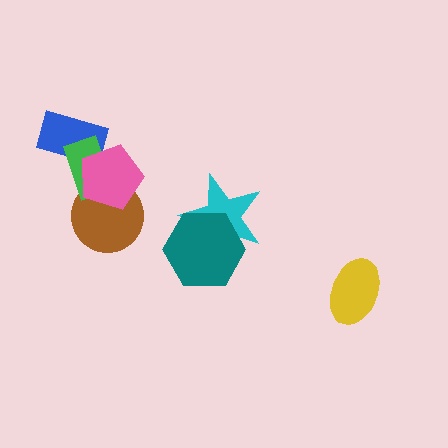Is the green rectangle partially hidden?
Yes, it is partially covered by another shape.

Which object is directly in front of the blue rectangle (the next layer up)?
The green rectangle is directly in front of the blue rectangle.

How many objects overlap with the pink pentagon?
3 objects overlap with the pink pentagon.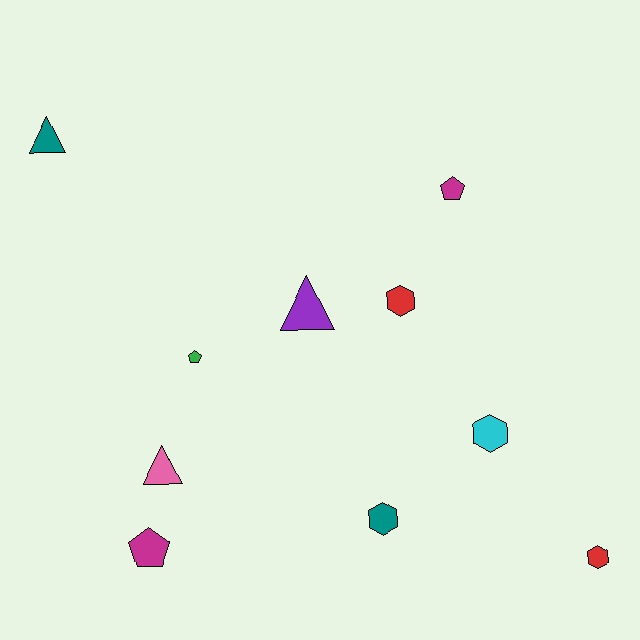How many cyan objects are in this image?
There is 1 cyan object.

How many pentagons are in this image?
There are 3 pentagons.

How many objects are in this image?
There are 10 objects.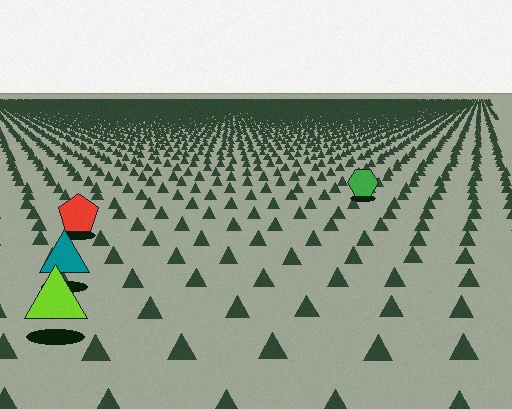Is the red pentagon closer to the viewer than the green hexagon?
Yes. The red pentagon is closer — you can tell from the texture gradient: the ground texture is coarser near it.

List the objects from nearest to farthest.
From nearest to farthest: the lime triangle, the teal triangle, the red pentagon, the green hexagon.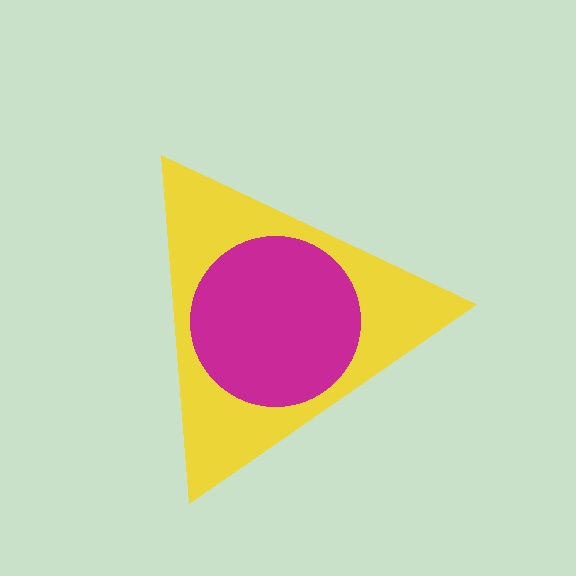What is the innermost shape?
The magenta circle.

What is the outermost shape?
The yellow triangle.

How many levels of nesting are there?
2.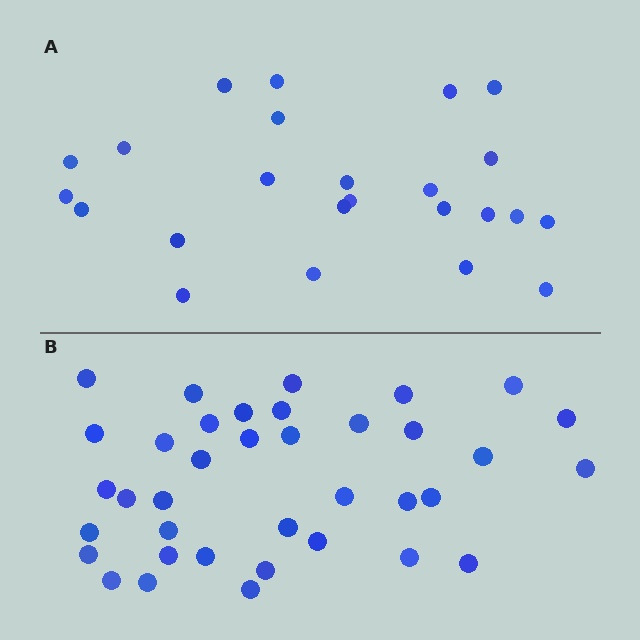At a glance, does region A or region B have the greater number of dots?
Region B (the bottom region) has more dots.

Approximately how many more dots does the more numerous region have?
Region B has approximately 15 more dots than region A.